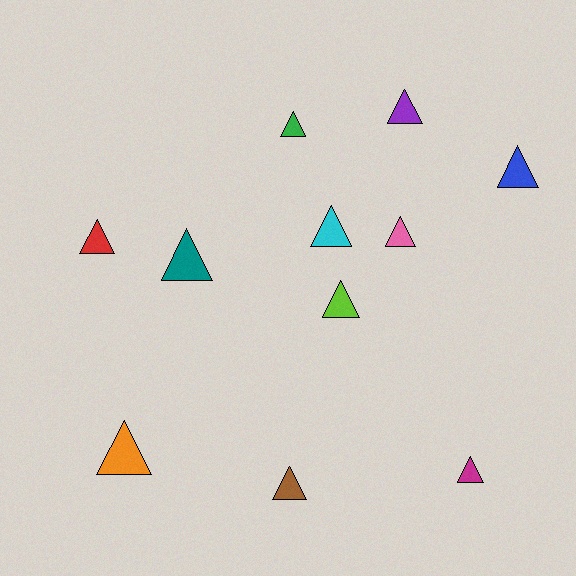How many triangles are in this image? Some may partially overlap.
There are 11 triangles.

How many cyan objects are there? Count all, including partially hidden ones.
There is 1 cyan object.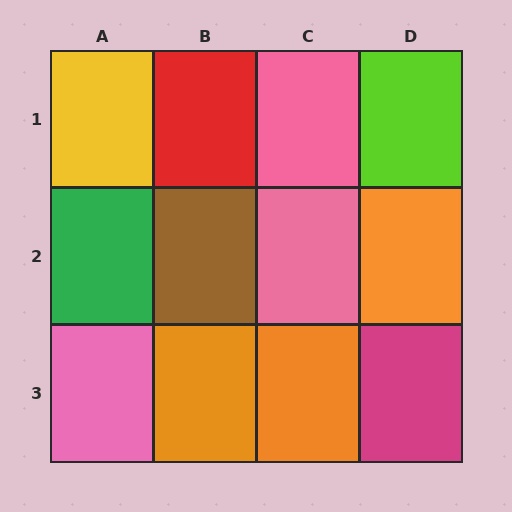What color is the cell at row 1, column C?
Pink.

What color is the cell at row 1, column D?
Lime.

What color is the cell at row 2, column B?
Brown.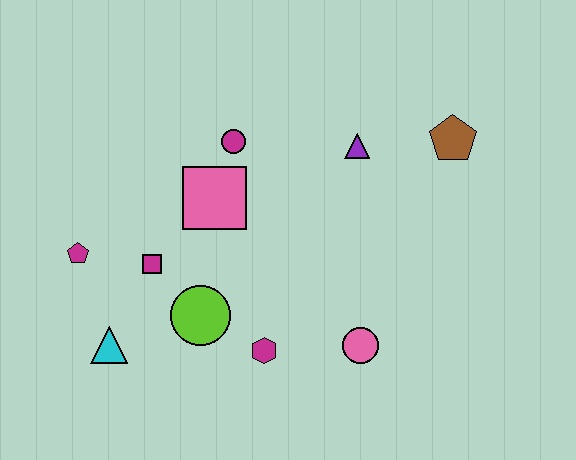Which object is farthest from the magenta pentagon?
The brown pentagon is farthest from the magenta pentagon.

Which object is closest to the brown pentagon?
The purple triangle is closest to the brown pentagon.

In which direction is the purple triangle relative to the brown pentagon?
The purple triangle is to the left of the brown pentagon.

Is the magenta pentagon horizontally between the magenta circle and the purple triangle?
No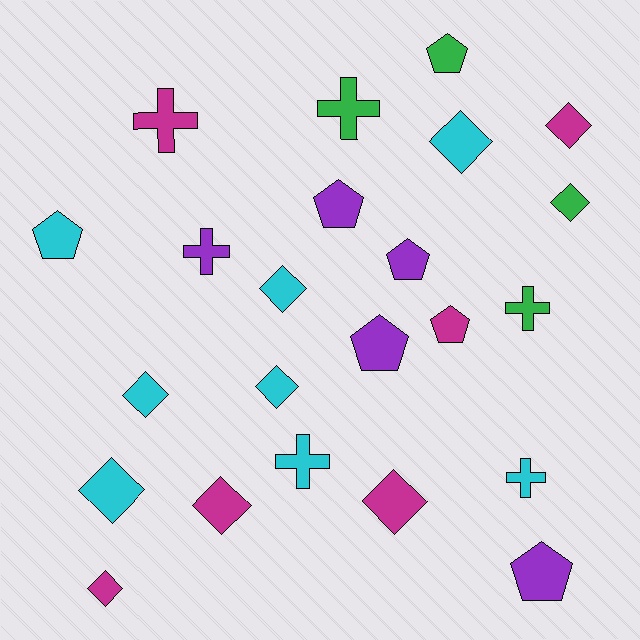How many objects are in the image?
There are 23 objects.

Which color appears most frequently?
Cyan, with 8 objects.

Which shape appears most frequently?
Diamond, with 10 objects.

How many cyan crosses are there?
There are 2 cyan crosses.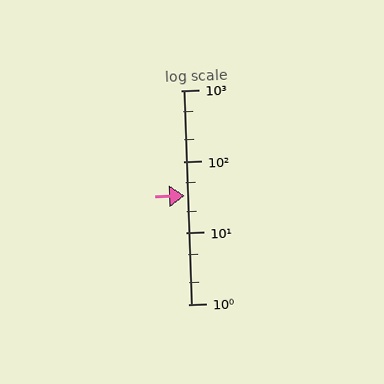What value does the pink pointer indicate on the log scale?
The pointer indicates approximately 33.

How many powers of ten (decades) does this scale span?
The scale spans 3 decades, from 1 to 1000.